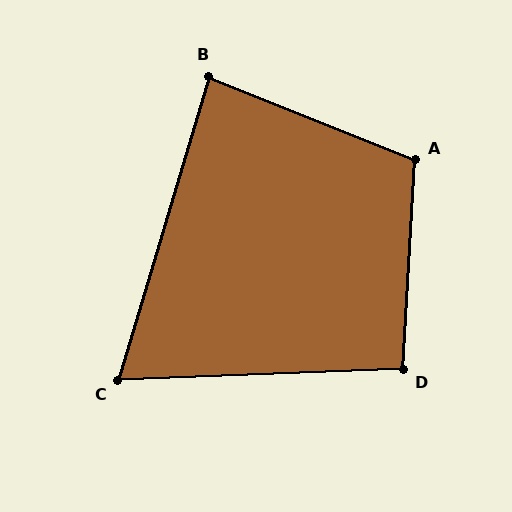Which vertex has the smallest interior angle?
C, at approximately 71 degrees.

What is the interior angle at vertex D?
Approximately 95 degrees (obtuse).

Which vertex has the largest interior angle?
A, at approximately 109 degrees.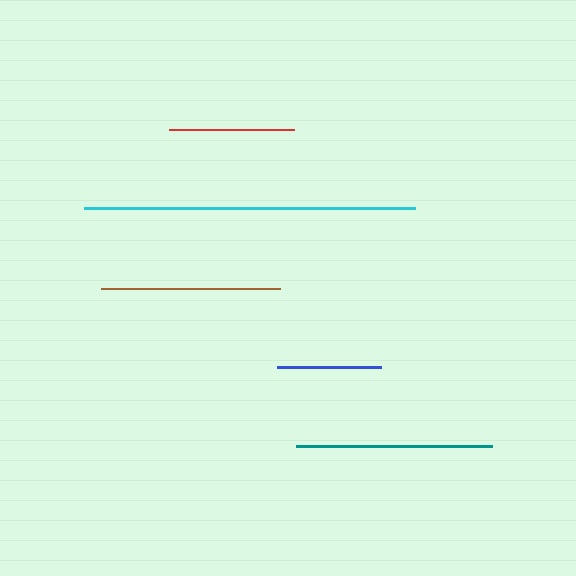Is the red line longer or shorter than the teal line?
The teal line is longer than the red line.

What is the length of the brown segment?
The brown segment is approximately 179 pixels long.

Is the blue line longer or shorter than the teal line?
The teal line is longer than the blue line.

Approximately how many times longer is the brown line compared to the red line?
The brown line is approximately 1.4 times the length of the red line.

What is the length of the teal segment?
The teal segment is approximately 196 pixels long.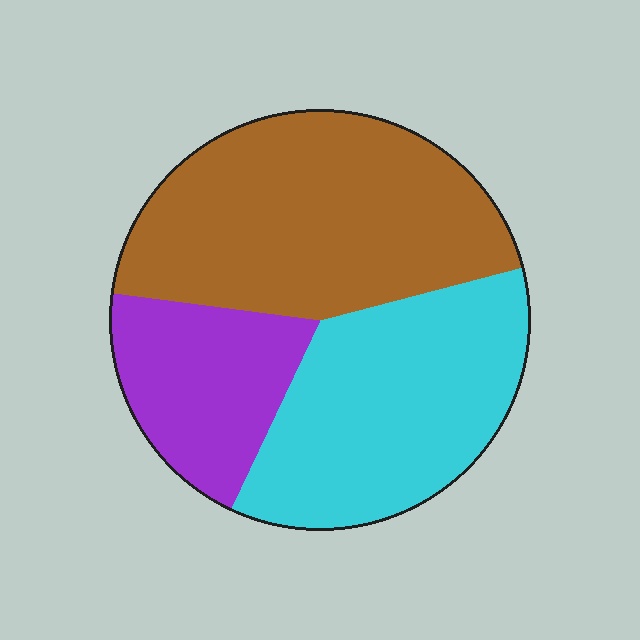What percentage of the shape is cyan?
Cyan takes up about three eighths (3/8) of the shape.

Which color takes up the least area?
Purple, at roughly 20%.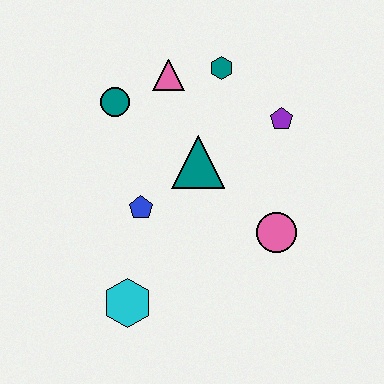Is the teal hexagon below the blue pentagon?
No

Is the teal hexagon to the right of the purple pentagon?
No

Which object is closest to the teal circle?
The pink triangle is closest to the teal circle.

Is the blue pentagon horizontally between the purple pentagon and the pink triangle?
No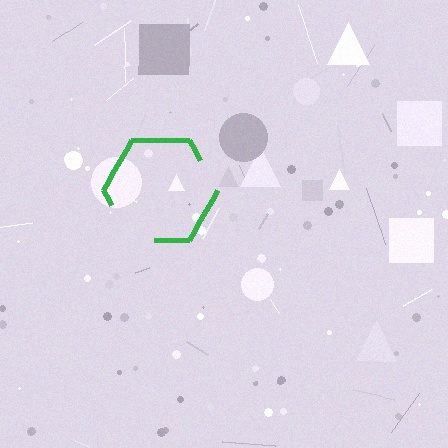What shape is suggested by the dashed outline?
The dashed outline suggests a hexagon.